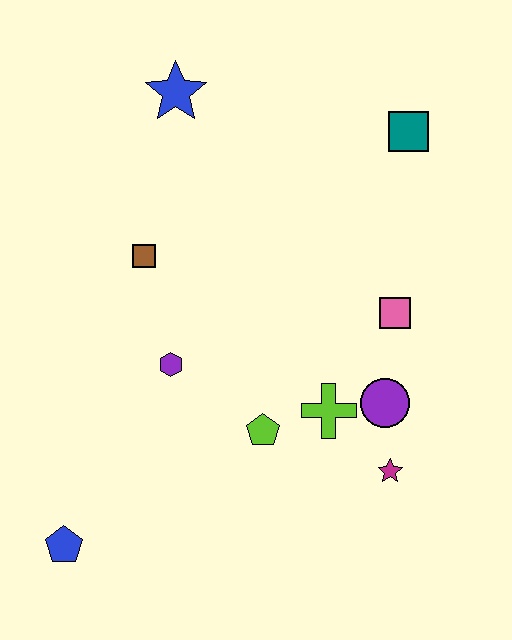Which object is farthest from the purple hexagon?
The teal square is farthest from the purple hexagon.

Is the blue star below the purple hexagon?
No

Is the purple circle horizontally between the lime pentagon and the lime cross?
No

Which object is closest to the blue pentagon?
The purple hexagon is closest to the blue pentagon.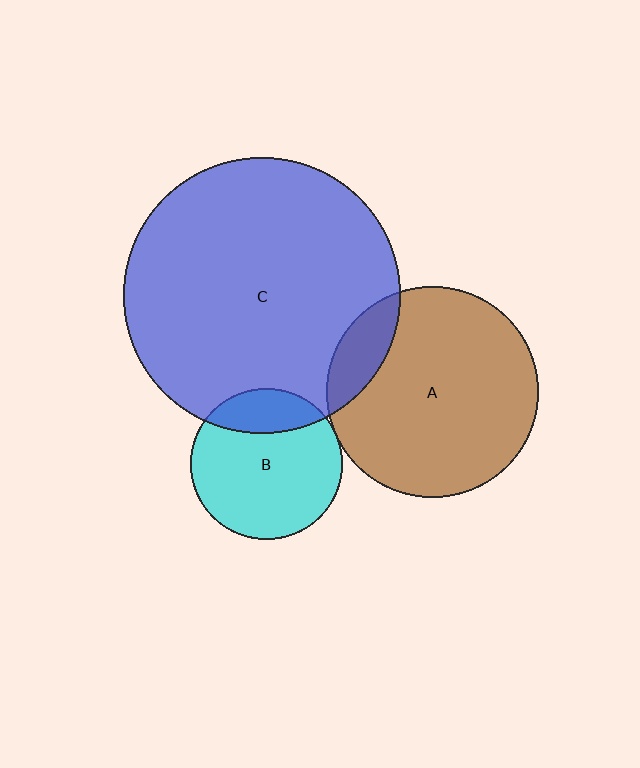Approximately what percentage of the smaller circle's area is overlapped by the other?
Approximately 20%.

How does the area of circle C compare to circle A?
Approximately 1.7 times.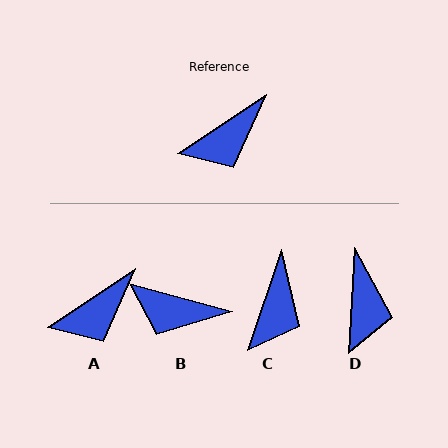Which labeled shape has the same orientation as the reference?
A.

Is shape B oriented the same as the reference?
No, it is off by about 49 degrees.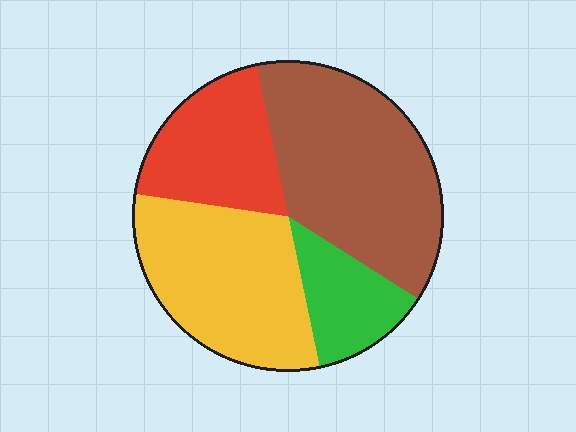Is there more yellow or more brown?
Brown.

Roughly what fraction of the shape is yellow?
Yellow covers 31% of the shape.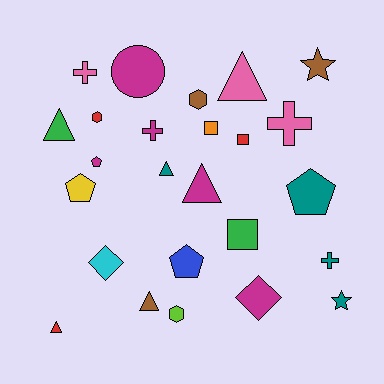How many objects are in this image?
There are 25 objects.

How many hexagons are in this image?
There are 3 hexagons.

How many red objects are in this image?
There are 3 red objects.